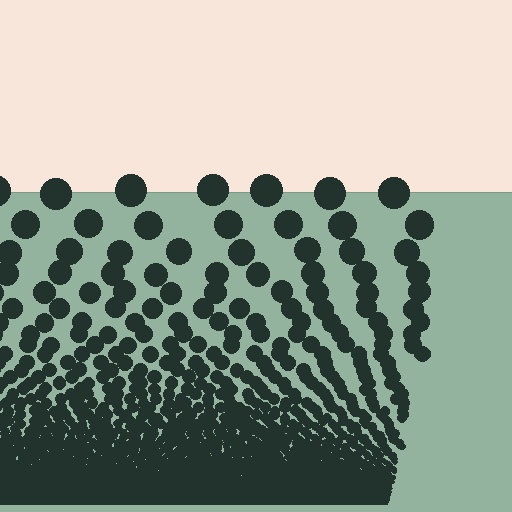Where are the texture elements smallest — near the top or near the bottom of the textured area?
Near the bottom.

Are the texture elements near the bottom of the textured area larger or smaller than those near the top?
Smaller. The gradient is inverted — elements near the bottom are smaller and denser.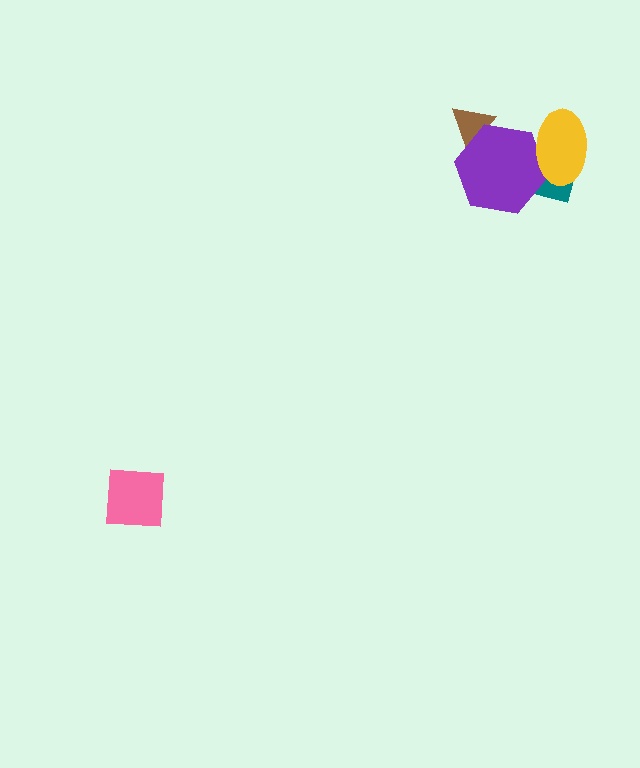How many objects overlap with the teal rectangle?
2 objects overlap with the teal rectangle.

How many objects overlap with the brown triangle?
1 object overlaps with the brown triangle.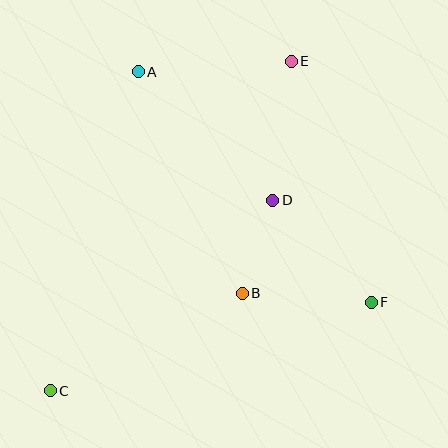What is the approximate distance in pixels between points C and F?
The distance between C and F is approximately 333 pixels.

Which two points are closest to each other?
Points B and D are closest to each other.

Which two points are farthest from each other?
Points C and E are farthest from each other.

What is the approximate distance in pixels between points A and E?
The distance between A and E is approximately 153 pixels.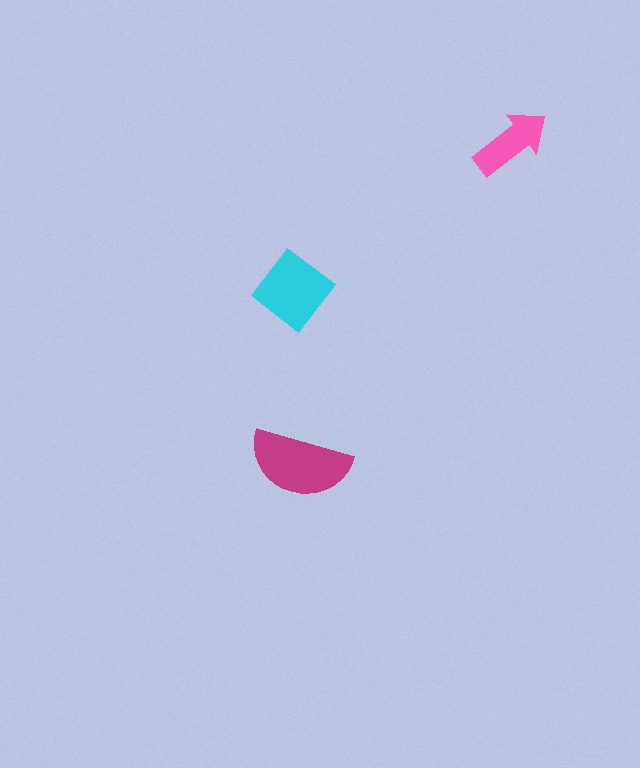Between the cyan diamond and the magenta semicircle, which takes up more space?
The magenta semicircle.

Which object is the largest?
The magenta semicircle.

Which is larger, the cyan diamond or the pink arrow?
The cyan diamond.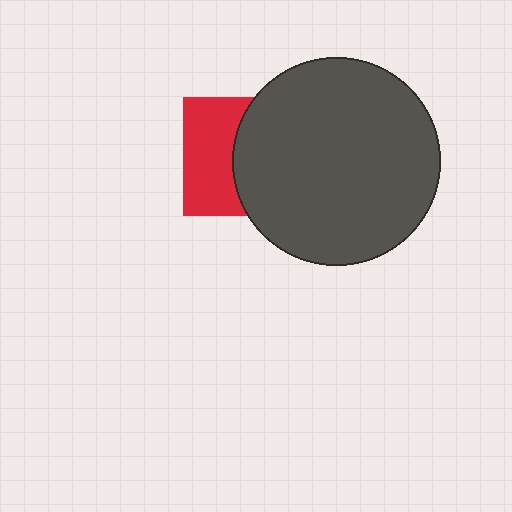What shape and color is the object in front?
The object in front is a dark gray circle.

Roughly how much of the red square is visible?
About half of it is visible (roughly 46%).